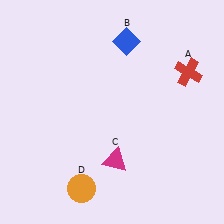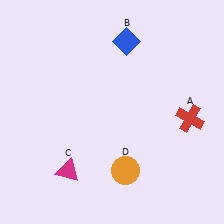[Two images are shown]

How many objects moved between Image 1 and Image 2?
3 objects moved between the two images.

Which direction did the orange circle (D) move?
The orange circle (D) moved right.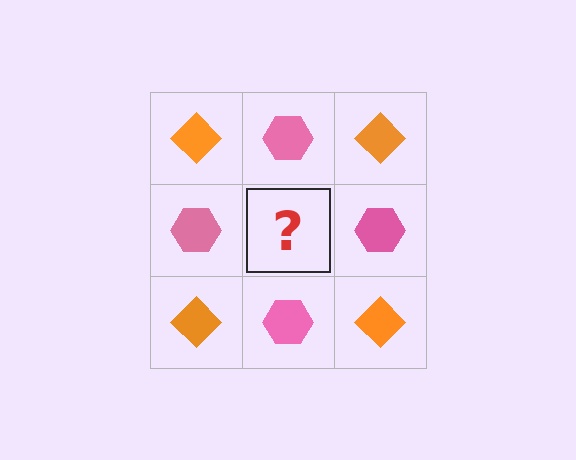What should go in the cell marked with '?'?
The missing cell should contain an orange diamond.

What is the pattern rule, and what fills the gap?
The rule is that it alternates orange diamond and pink hexagon in a checkerboard pattern. The gap should be filled with an orange diamond.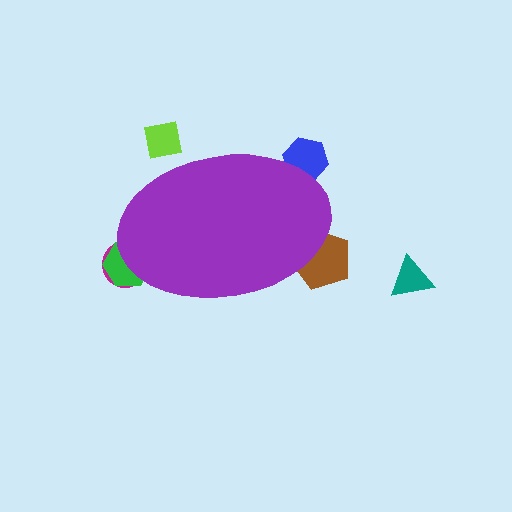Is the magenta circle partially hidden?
Yes, the magenta circle is partially hidden behind the purple ellipse.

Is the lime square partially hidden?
Yes, the lime square is partially hidden behind the purple ellipse.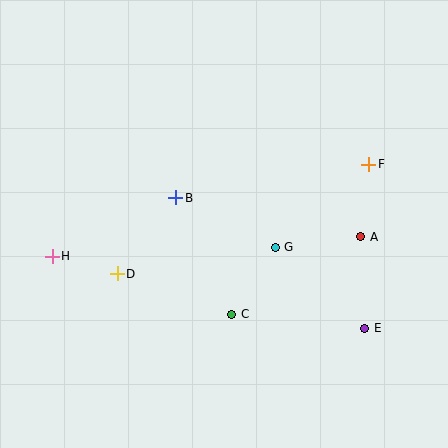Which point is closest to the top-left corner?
Point H is closest to the top-left corner.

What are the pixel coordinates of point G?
Point G is at (275, 247).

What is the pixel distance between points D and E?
The distance between D and E is 253 pixels.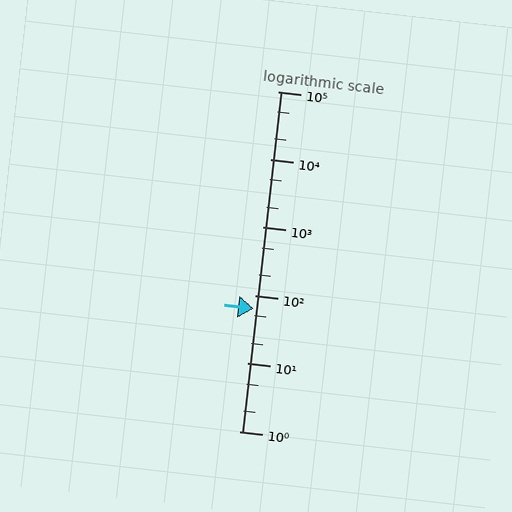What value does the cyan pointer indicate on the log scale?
The pointer indicates approximately 63.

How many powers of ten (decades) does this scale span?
The scale spans 5 decades, from 1 to 100000.